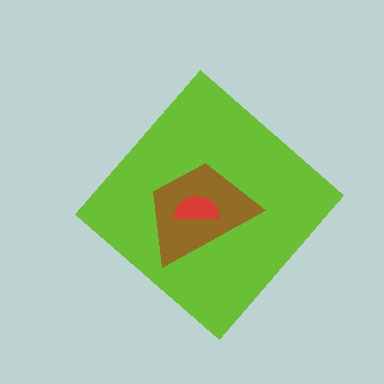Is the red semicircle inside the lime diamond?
Yes.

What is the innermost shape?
The red semicircle.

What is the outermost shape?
The lime diamond.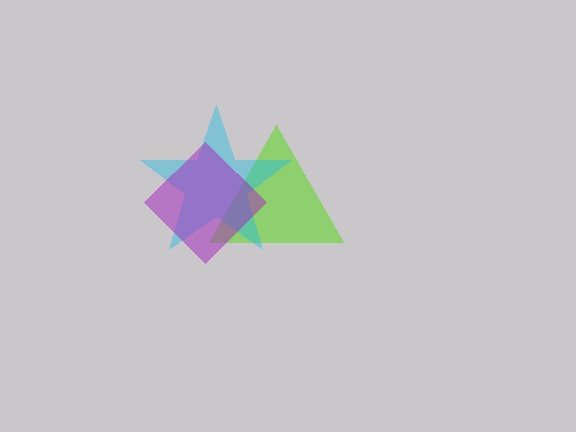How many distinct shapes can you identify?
There are 3 distinct shapes: a lime triangle, a cyan star, a purple diamond.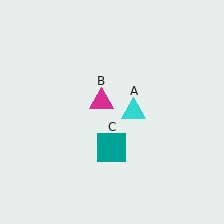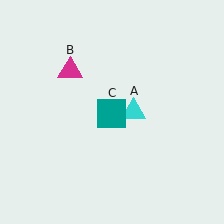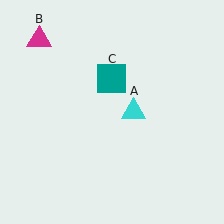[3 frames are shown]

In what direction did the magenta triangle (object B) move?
The magenta triangle (object B) moved up and to the left.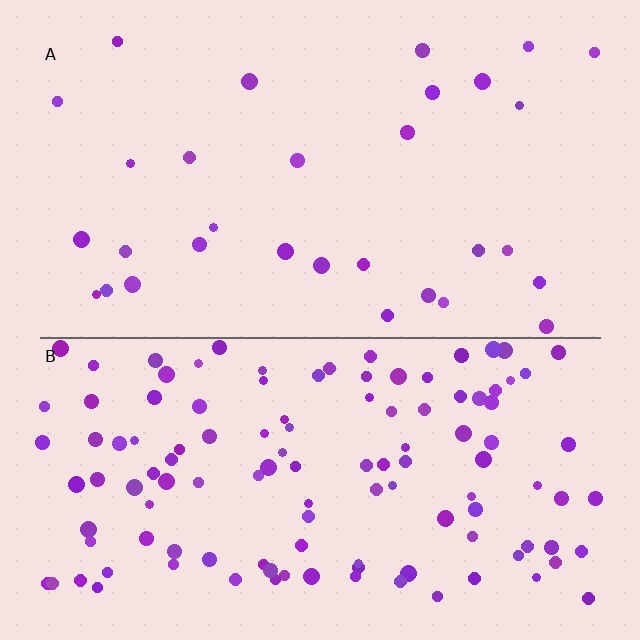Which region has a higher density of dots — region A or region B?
B (the bottom).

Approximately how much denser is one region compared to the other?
Approximately 3.9× — region B over region A.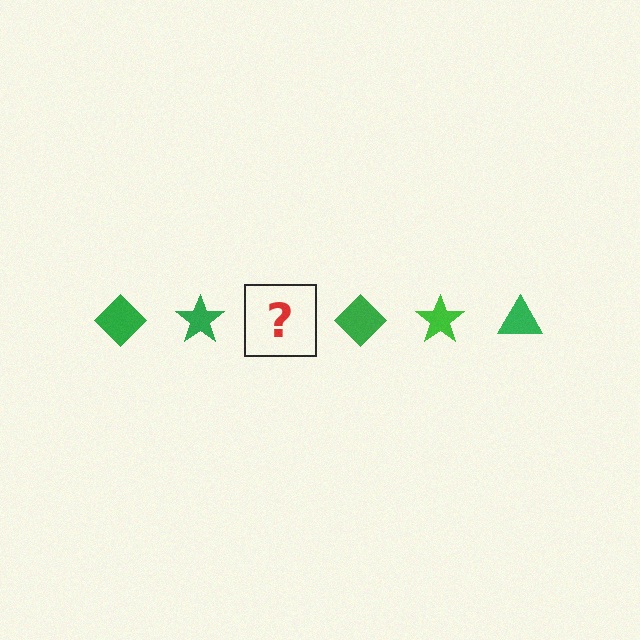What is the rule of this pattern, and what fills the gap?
The rule is that the pattern cycles through diamond, star, triangle shapes in green. The gap should be filled with a green triangle.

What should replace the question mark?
The question mark should be replaced with a green triangle.